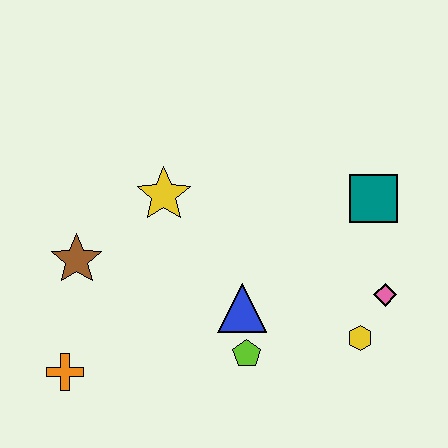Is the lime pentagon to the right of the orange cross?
Yes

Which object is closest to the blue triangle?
The lime pentagon is closest to the blue triangle.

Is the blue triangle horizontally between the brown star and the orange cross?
No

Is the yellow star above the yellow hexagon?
Yes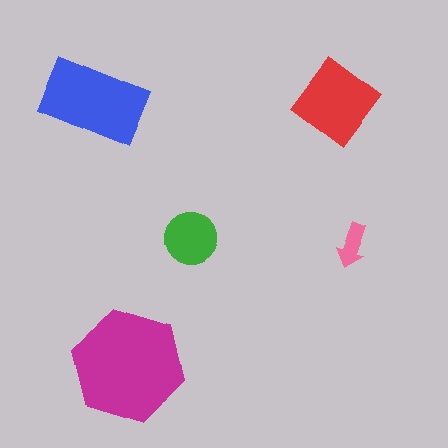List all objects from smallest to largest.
The pink arrow, the green circle, the red diamond, the blue rectangle, the magenta hexagon.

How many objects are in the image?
There are 5 objects in the image.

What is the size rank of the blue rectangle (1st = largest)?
2nd.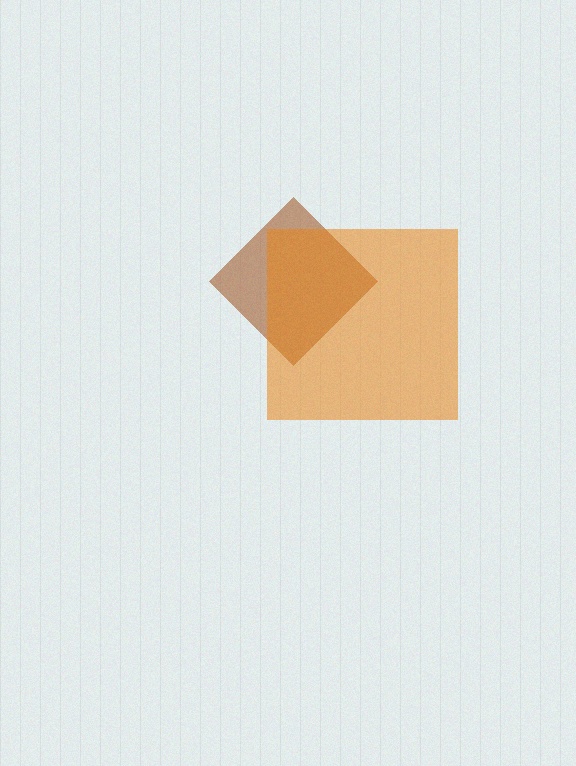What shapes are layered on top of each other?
The layered shapes are: a brown diamond, an orange square.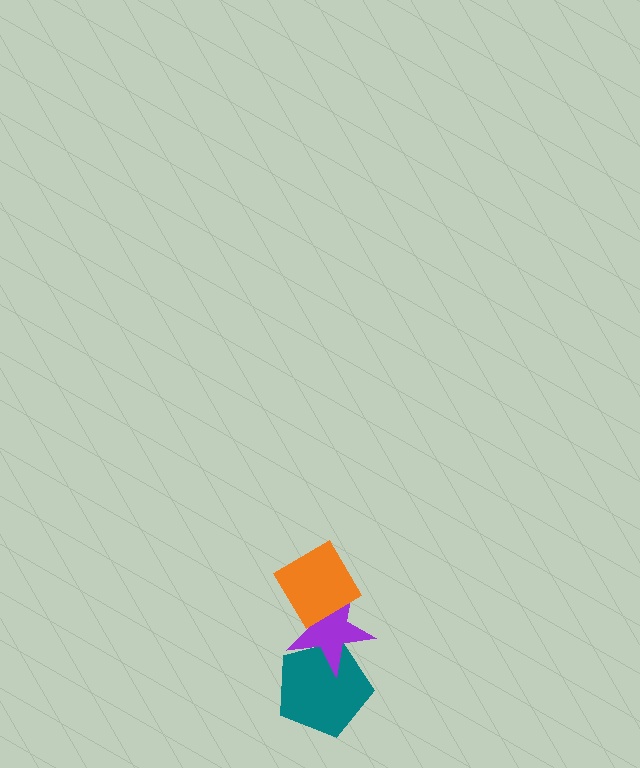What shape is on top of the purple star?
The orange diamond is on top of the purple star.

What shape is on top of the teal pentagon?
The purple star is on top of the teal pentagon.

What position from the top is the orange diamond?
The orange diamond is 1st from the top.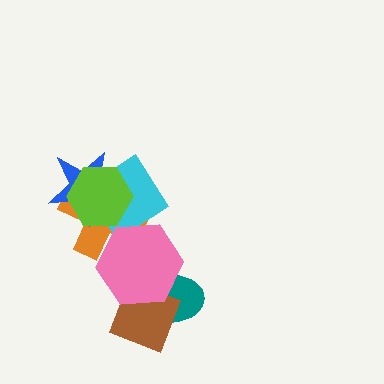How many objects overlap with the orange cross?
4 objects overlap with the orange cross.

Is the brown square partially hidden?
Yes, it is partially covered by another shape.